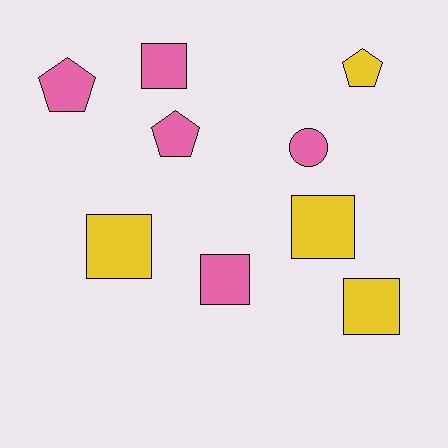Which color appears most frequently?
Pink, with 5 objects.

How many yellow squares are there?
There are 3 yellow squares.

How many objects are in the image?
There are 9 objects.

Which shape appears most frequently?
Square, with 5 objects.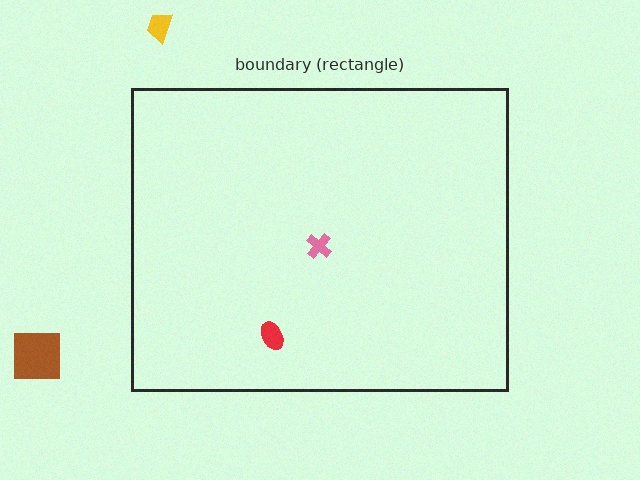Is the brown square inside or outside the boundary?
Outside.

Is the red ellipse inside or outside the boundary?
Inside.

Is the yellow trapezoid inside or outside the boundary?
Outside.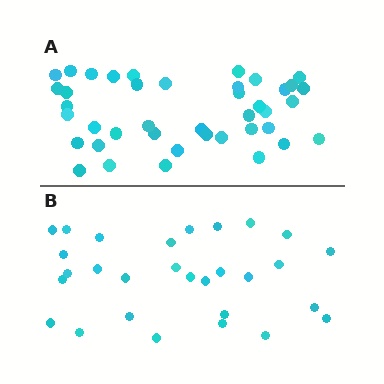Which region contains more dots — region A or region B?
Region A (the top region) has more dots.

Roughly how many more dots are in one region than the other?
Region A has roughly 12 or so more dots than region B.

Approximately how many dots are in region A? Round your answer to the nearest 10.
About 40 dots. (The exact count is 41, which rounds to 40.)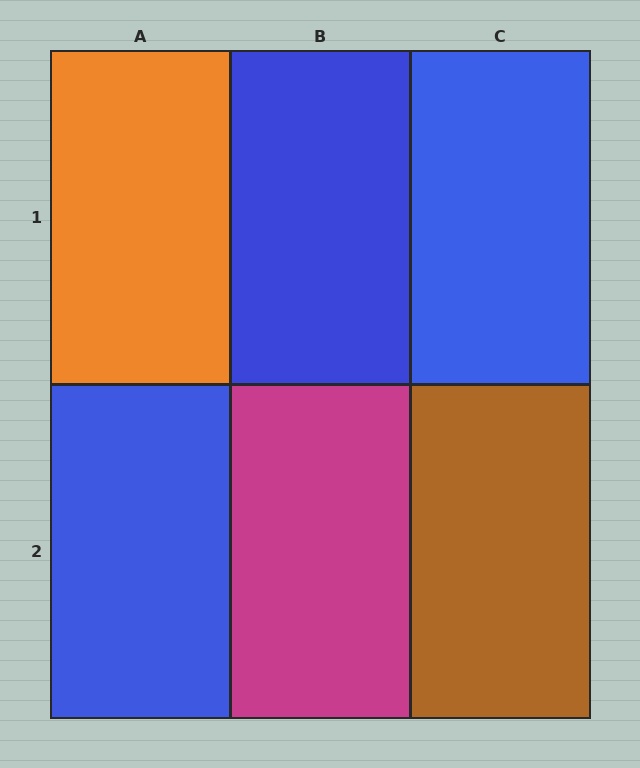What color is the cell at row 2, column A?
Blue.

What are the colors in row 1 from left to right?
Orange, blue, blue.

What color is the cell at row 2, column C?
Brown.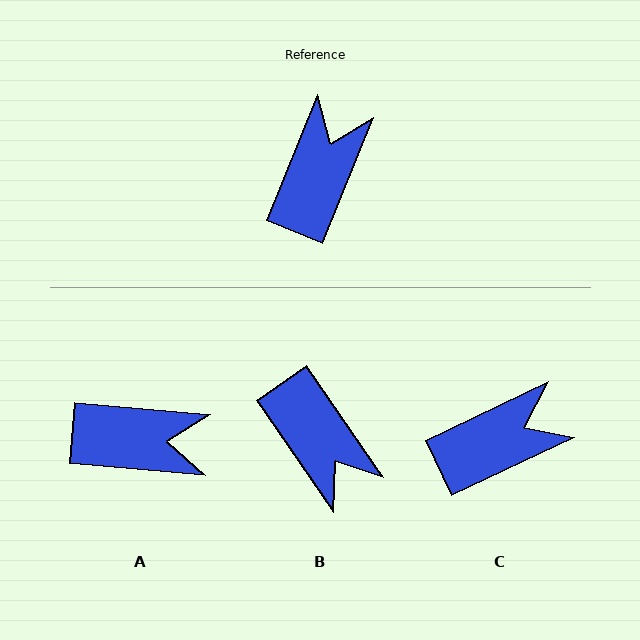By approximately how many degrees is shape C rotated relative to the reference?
Approximately 43 degrees clockwise.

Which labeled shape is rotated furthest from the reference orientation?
B, about 124 degrees away.